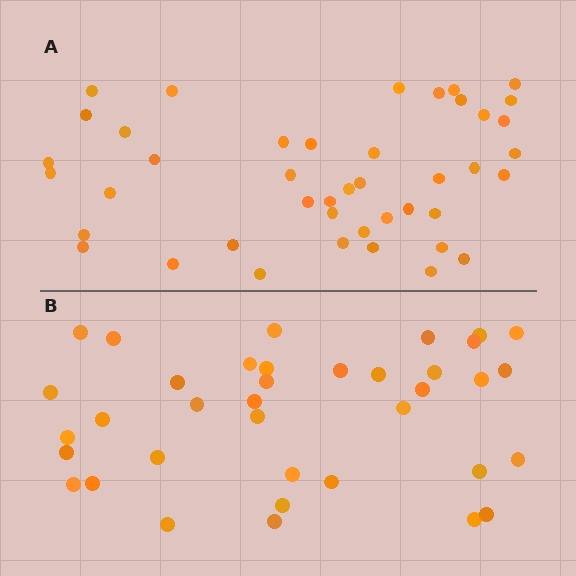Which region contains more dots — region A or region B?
Region A (the top region) has more dots.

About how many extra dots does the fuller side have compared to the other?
Region A has about 6 more dots than region B.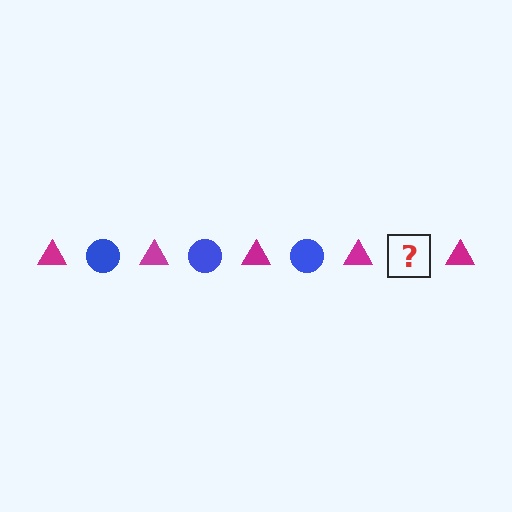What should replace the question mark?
The question mark should be replaced with a blue circle.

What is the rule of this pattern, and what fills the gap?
The rule is that the pattern alternates between magenta triangle and blue circle. The gap should be filled with a blue circle.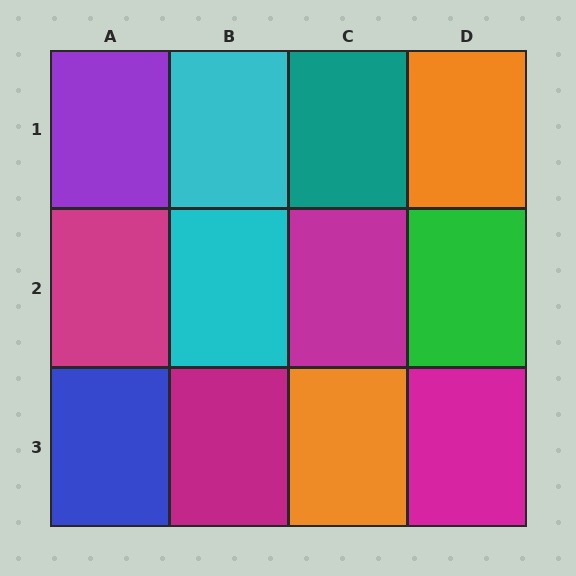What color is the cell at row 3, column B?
Magenta.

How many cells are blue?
1 cell is blue.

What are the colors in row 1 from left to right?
Purple, cyan, teal, orange.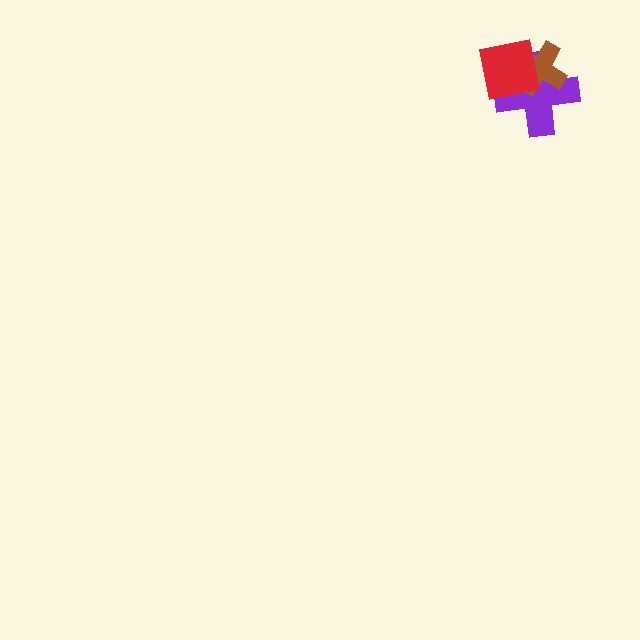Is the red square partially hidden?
No, no other shape covers it.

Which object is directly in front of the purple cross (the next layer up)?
The brown cross is directly in front of the purple cross.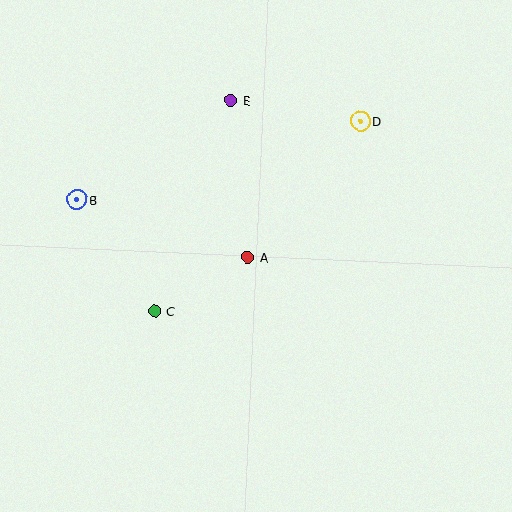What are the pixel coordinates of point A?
Point A is at (248, 257).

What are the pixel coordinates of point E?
Point E is at (231, 100).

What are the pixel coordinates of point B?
Point B is at (77, 200).